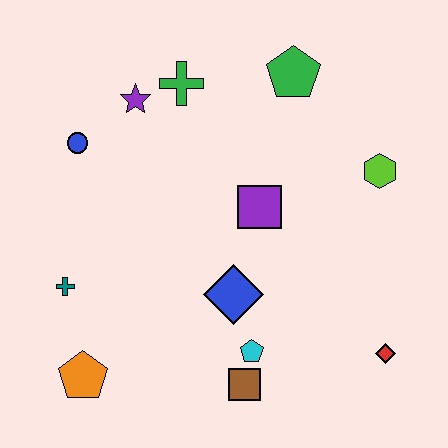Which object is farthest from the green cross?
The red diamond is farthest from the green cross.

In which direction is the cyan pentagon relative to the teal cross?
The cyan pentagon is to the right of the teal cross.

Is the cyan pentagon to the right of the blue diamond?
Yes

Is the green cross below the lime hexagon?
No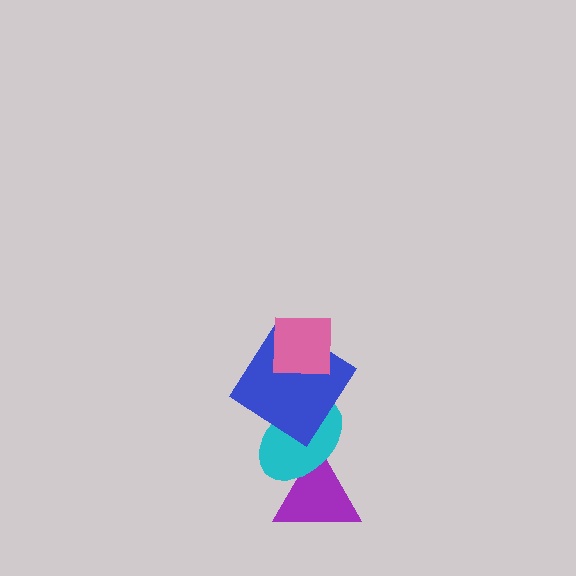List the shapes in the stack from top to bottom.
From top to bottom: the pink square, the blue diamond, the cyan ellipse, the purple triangle.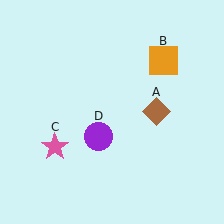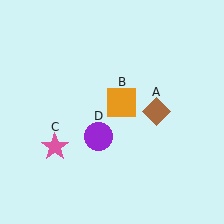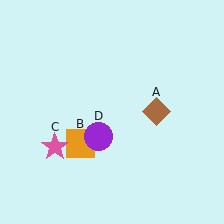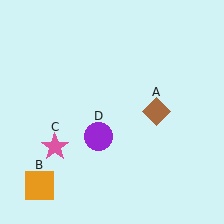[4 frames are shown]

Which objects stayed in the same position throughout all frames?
Brown diamond (object A) and pink star (object C) and purple circle (object D) remained stationary.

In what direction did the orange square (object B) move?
The orange square (object B) moved down and to the left.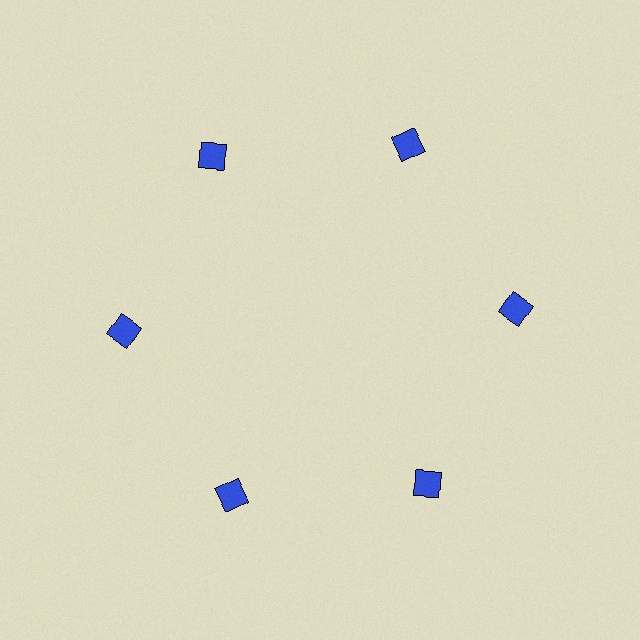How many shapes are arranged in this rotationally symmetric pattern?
There are 6 shapes, arranged in 6 groups of 1.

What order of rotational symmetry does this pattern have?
This pattern has 6-fold rotational symmetry.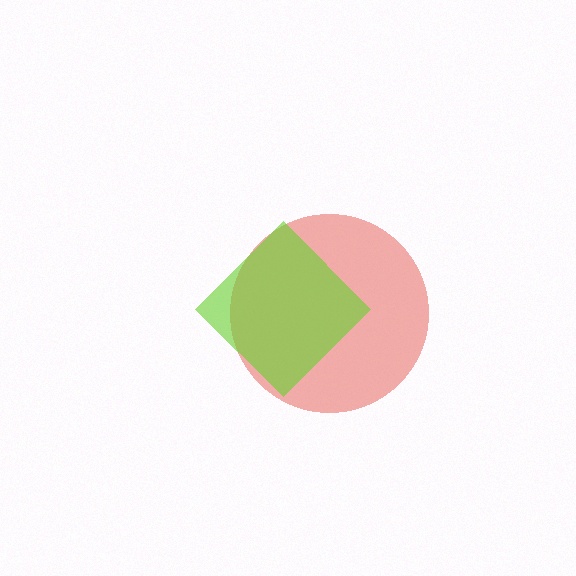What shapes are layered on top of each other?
The layered shapes are: a red circle, a lime diamond.